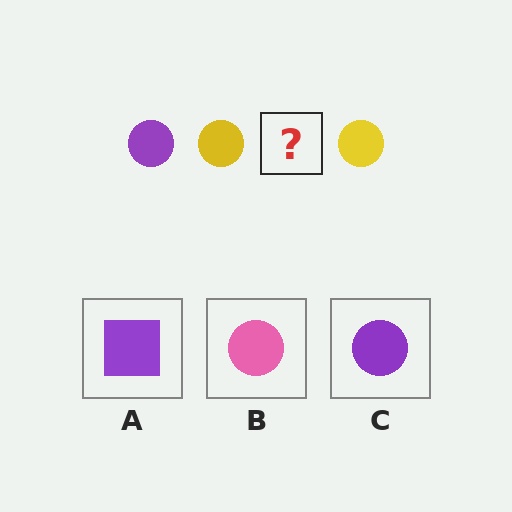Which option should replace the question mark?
Option C.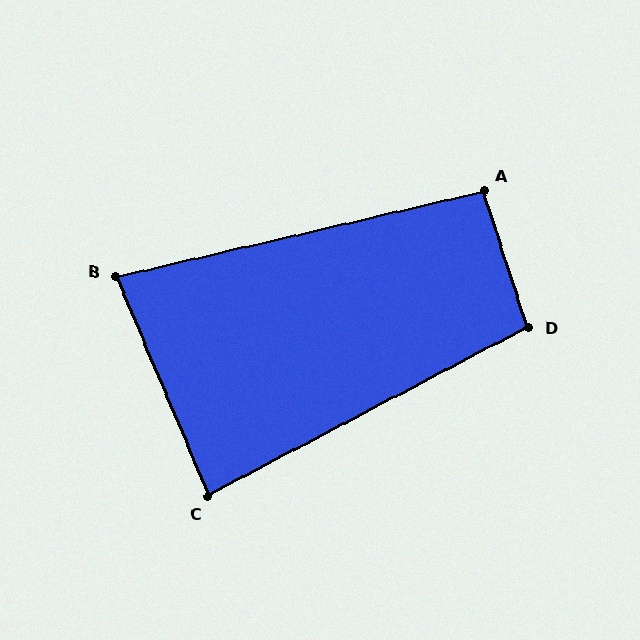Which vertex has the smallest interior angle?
B, at approximately 80 degrees.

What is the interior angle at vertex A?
Approximately 95 degrees (approximately right).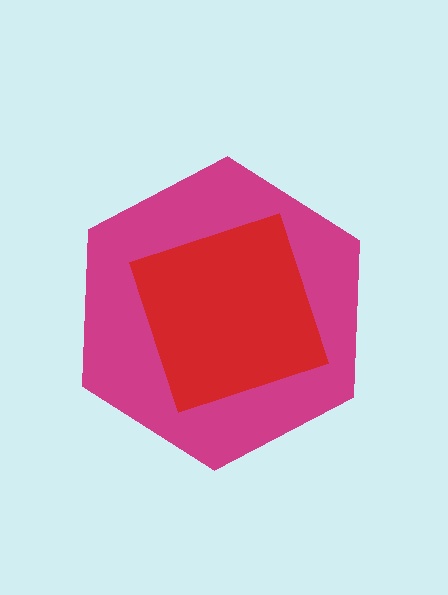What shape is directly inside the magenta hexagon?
The red square.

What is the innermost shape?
The red square.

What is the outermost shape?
The magenta hexagon.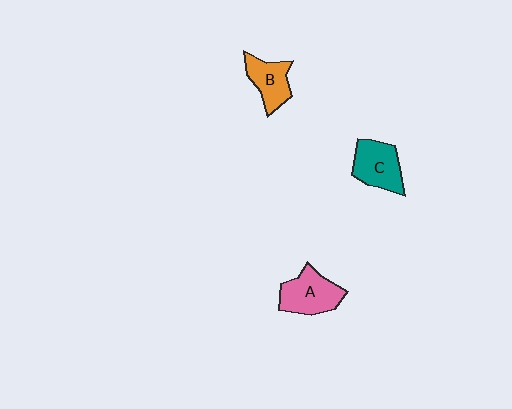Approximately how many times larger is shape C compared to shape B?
Approximately 1.2 times.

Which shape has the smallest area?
Shape B (orange).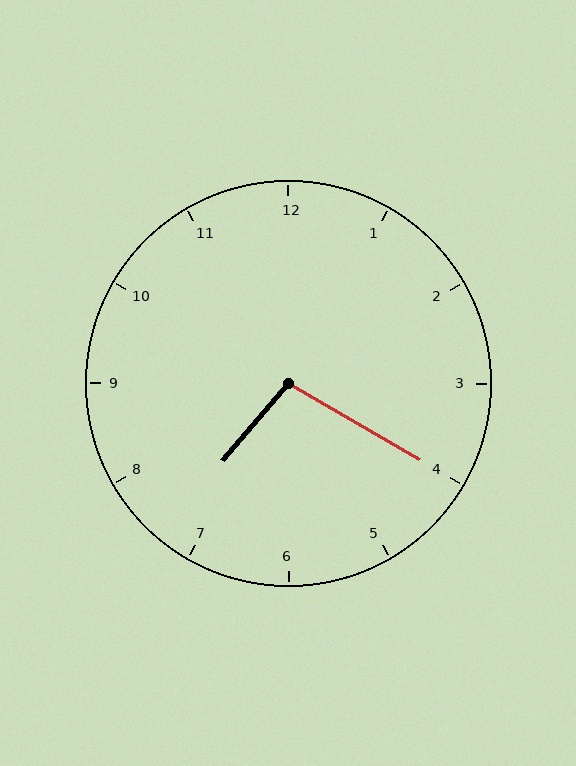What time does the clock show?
7:20.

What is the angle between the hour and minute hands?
Approximately 100 degrees.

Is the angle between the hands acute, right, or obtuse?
It is obtuse.